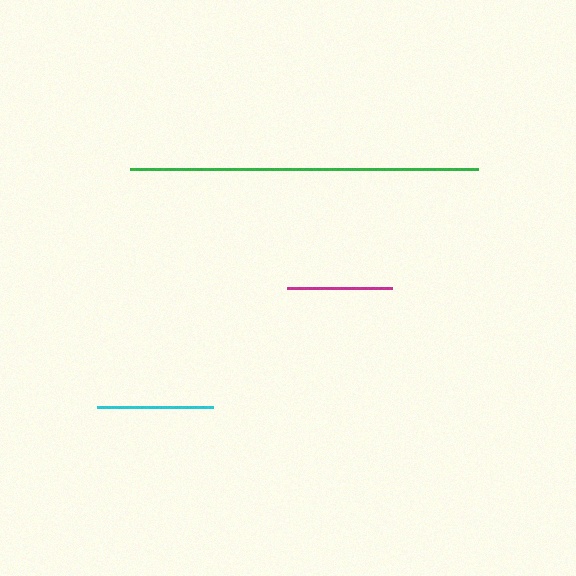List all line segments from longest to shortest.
From longest to shortest: green, cyan, magenta.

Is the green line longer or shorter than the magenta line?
The green line is longer than the magenta line.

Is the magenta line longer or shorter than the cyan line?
The cyan line is longer than the magenta line.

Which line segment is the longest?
The green line is the longest at approximately 348 pixels.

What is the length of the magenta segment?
The magenta segment is approximately 105 pixels long.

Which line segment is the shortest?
The magenta line is the shortest at approximately 105 pixels.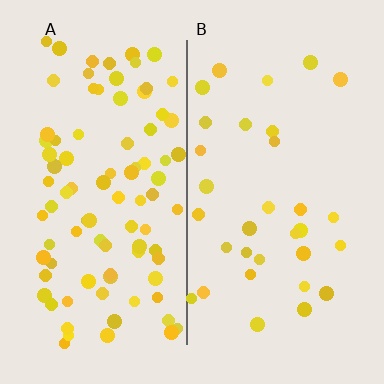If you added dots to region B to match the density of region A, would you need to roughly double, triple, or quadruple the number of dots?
Approximately triple.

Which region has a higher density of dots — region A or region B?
A (the left).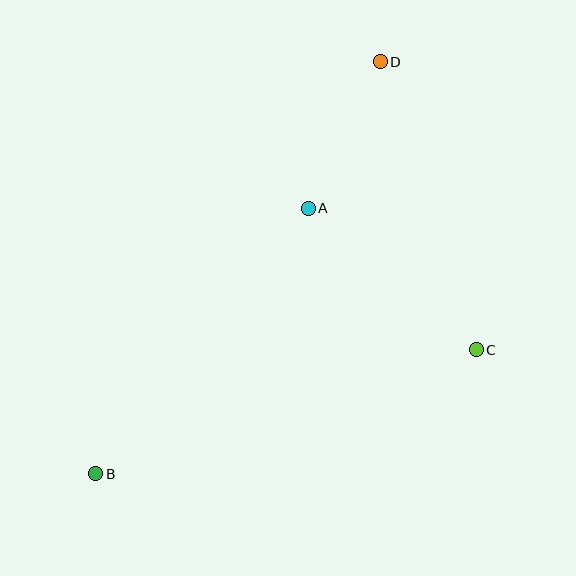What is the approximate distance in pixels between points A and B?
The distance between A and B is approximately 340 pixels.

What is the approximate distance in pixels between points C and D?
The distance between C and D is approximately 304 pixels.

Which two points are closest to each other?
Points A and D are closest to each other.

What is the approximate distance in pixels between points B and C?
The distance between B and C is approximately 400 pixels.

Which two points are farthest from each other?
Points B and D are farthest from each other.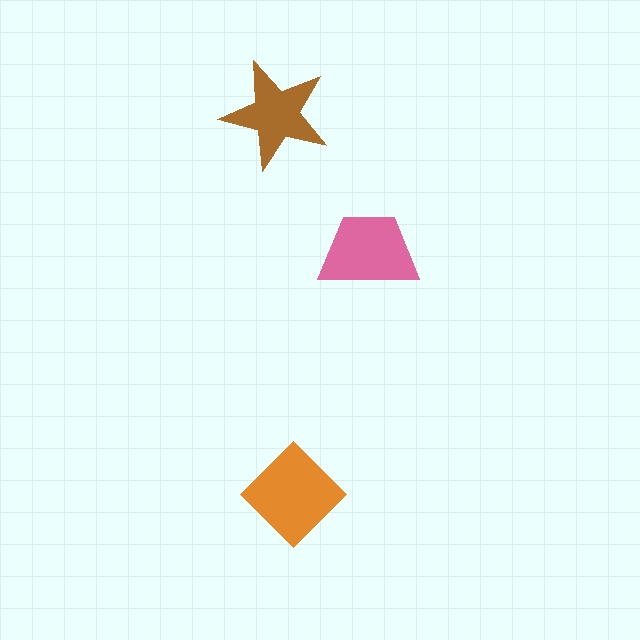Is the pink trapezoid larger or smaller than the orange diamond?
Smaller.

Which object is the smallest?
The brown star.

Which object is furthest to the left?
The brown star is leftmost.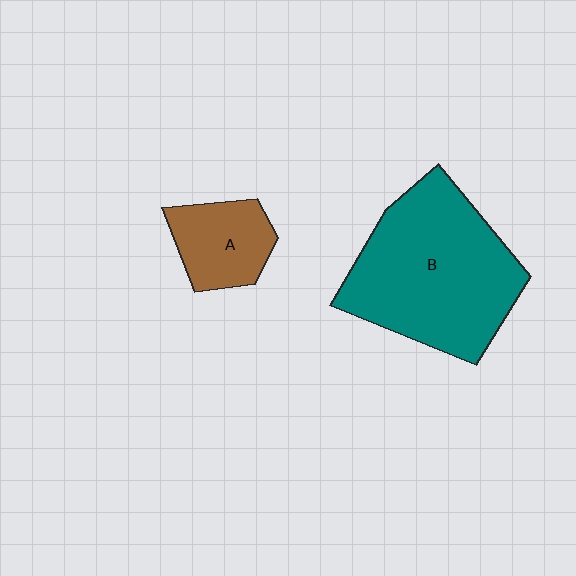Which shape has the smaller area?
Shape A (brown).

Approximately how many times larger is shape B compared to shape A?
Approximately 2.9 times.